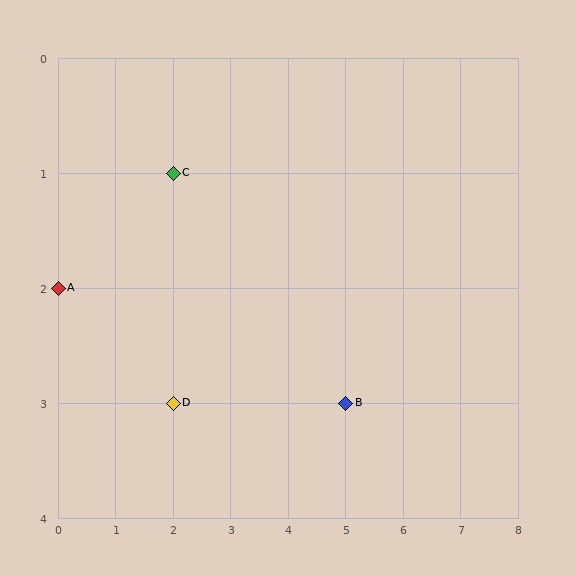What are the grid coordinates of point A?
Point A is at grid coordinates (0, 2).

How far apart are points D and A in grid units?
Points D and A are 2 columns and 1 row apart (about 2.2 grid units diagonally).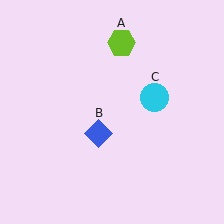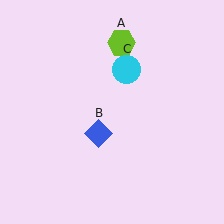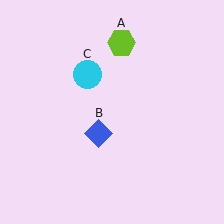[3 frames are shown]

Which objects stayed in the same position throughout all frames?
Lime hexagon (object A) and blue diamond (object B) remained stationary.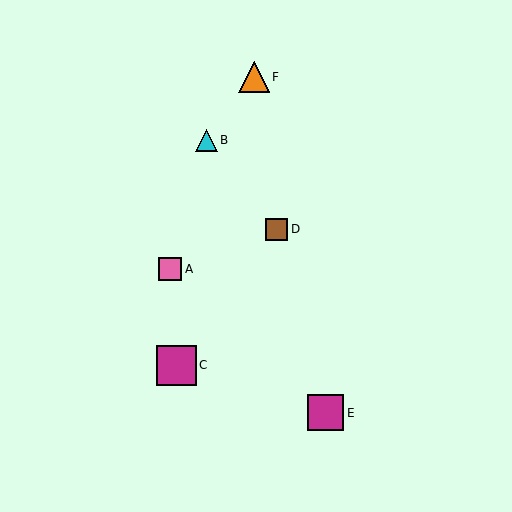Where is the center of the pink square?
The center of the pink square is at (170, 269).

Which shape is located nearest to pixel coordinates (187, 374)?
The magenta square (labeled C) at (176, 365) is nearest to that location.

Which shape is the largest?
The magenta square (labeled C) is the largest.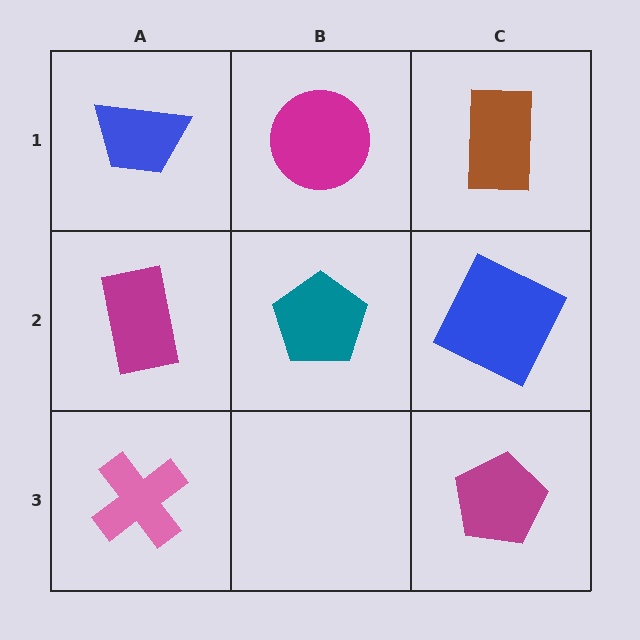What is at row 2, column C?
A blue square.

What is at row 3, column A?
A pink cross.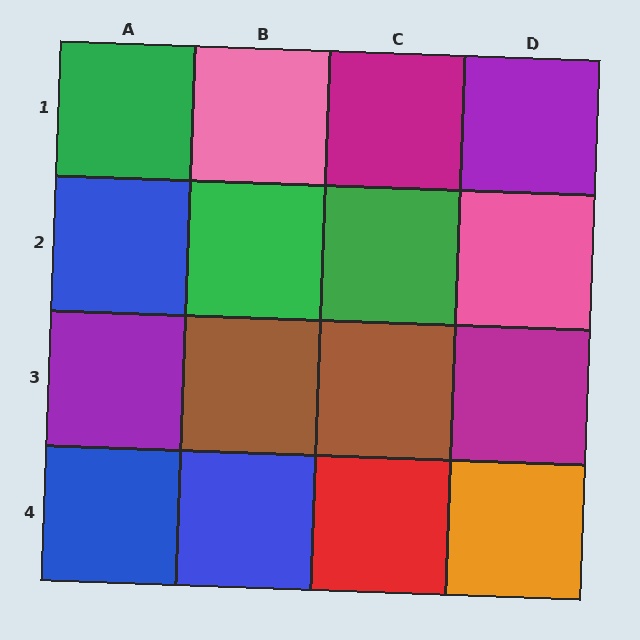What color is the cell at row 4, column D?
Orange.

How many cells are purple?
2 cells are purple.